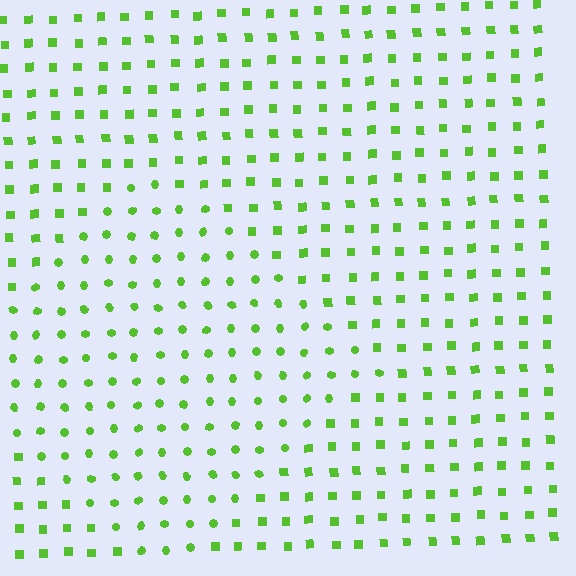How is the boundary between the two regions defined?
The boundary is defined by a change in element shape: circles inside vs. squares outside. All elements share the same color and spacing.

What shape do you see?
I see a diamond.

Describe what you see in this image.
The image is filled with small lime elements arranged in a uniform grid. A diamond-shaped region contains circles, while the surrounding area contains squares. The boundary is defined purely by the change in element shape.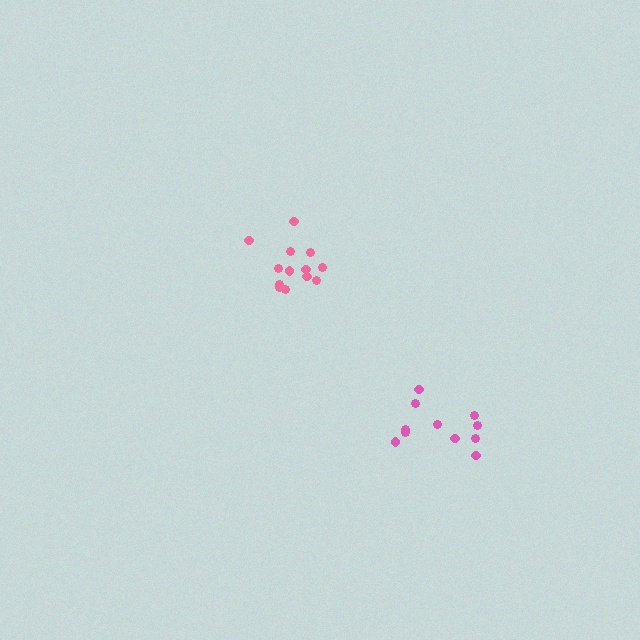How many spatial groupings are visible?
There are 2 spatial groupings.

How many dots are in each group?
Group 1: 13 dots, Group 2: 11 dots (24 total).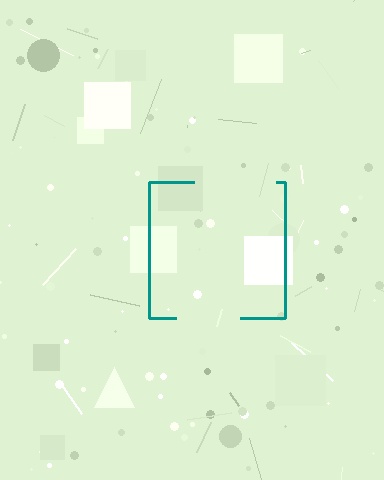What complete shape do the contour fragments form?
The contour fragments form a square.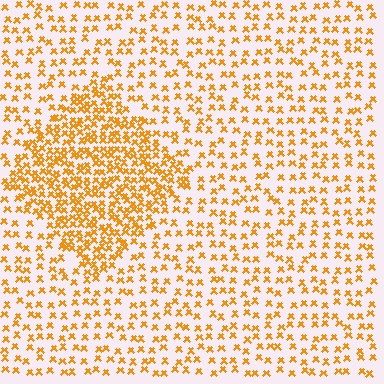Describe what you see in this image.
The image contains small orange elements arranged at two different densities. A diamond-shaped region is visible where the elements are more densely packed than the surrounding area.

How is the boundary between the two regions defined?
The boundary is defined by a change in element density (approximately 2.2x ratio). All elements are the same color, size, and shape.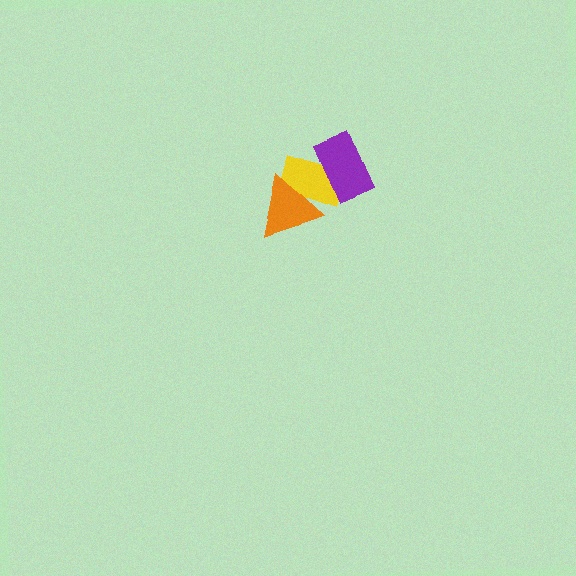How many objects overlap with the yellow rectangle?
2 objects overlap with the yellow rectangle.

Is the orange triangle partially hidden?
No, no other shape covers it.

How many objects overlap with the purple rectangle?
1 object overlaps with the purple rectangle.